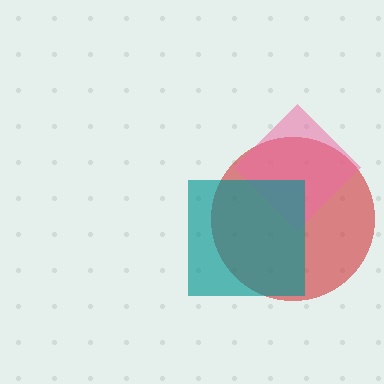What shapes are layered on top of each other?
The layered shapes are: a red circle, a pink diamond, a teal square.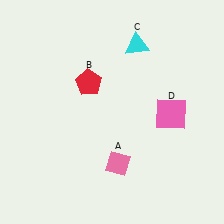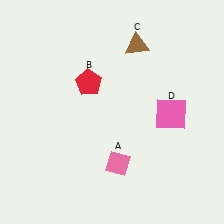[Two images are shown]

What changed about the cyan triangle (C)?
In Image 1, C is cyan. In Image 2, it changed to brown.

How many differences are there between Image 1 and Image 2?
There is 1 difference between the two images.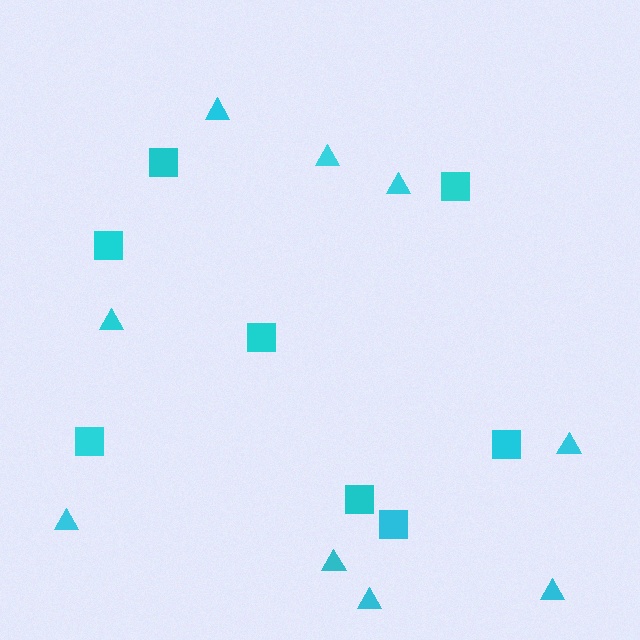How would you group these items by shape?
There are 2 groups: one group of squares (8) and one group of triangles (9).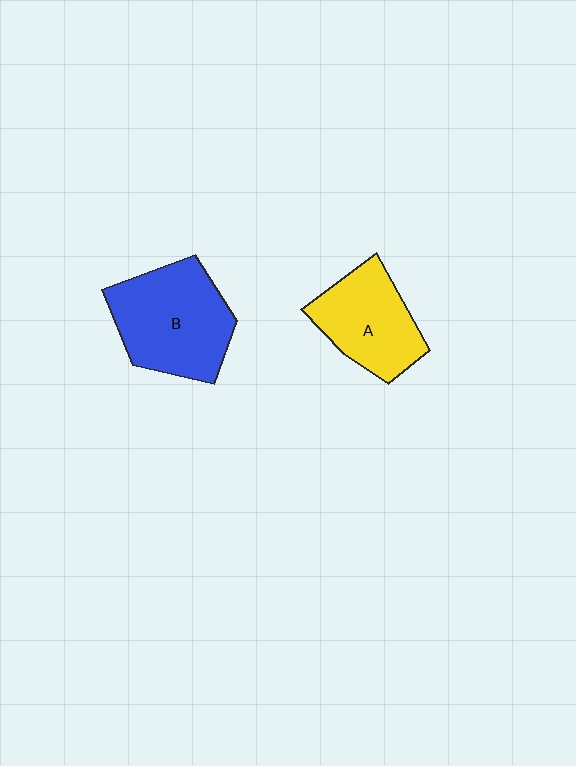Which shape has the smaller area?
Shape A (yellow).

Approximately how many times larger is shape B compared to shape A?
Approximately 1.3 times.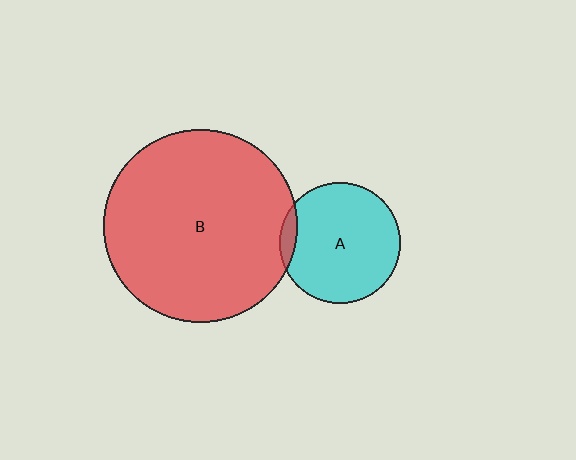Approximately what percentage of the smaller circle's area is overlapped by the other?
Approximately 5%.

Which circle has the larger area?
Circle B (red).